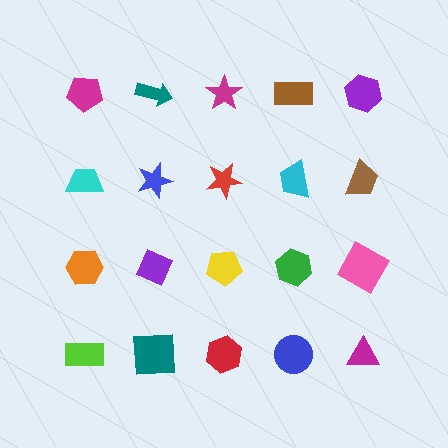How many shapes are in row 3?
5 shapes.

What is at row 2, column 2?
A blue star.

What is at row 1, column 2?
A teal arrow.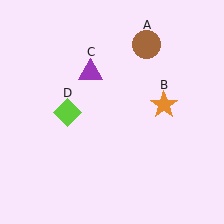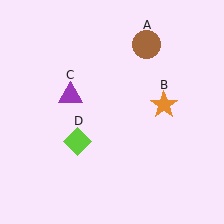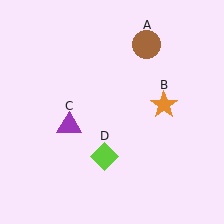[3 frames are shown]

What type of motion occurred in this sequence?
The purple triangle (object C), lime diamond (object D) rotated counterclockwise around the center of the scene.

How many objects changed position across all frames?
2 objects changed position: purple triangle (object C), lime diamond (object D).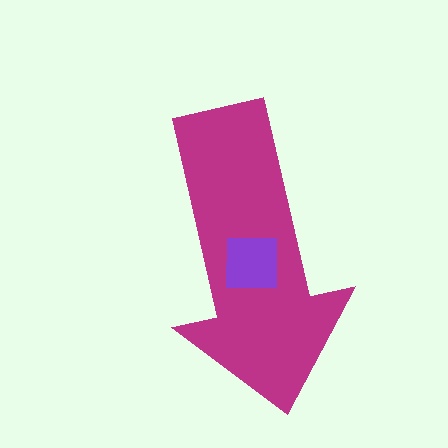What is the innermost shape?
The purple square.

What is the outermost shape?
The magenta arrow.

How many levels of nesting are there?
2.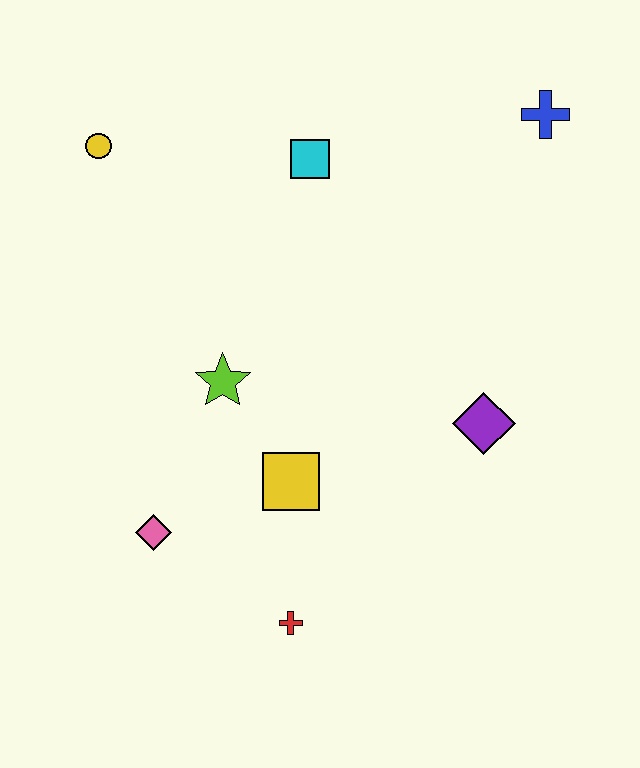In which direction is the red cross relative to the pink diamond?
The red cross is to the right of the pink diamond.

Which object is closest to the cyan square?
The yellow circle is closest to the cyan square.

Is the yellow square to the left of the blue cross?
Yes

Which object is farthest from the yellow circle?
The red cross is farthest from the yellow circle.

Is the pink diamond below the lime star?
Yes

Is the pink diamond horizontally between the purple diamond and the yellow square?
No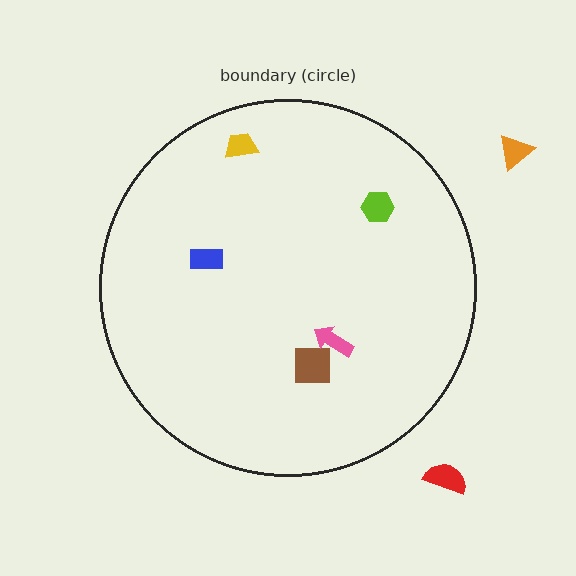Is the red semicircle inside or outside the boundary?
Outside.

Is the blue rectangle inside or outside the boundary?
Inside.